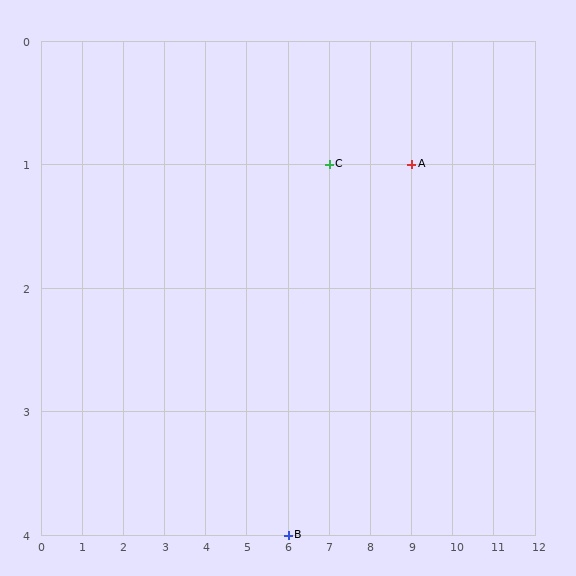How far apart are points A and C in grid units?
Points A and C are 2 columns apart.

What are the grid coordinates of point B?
Point B is at grid coordinates (6, 4).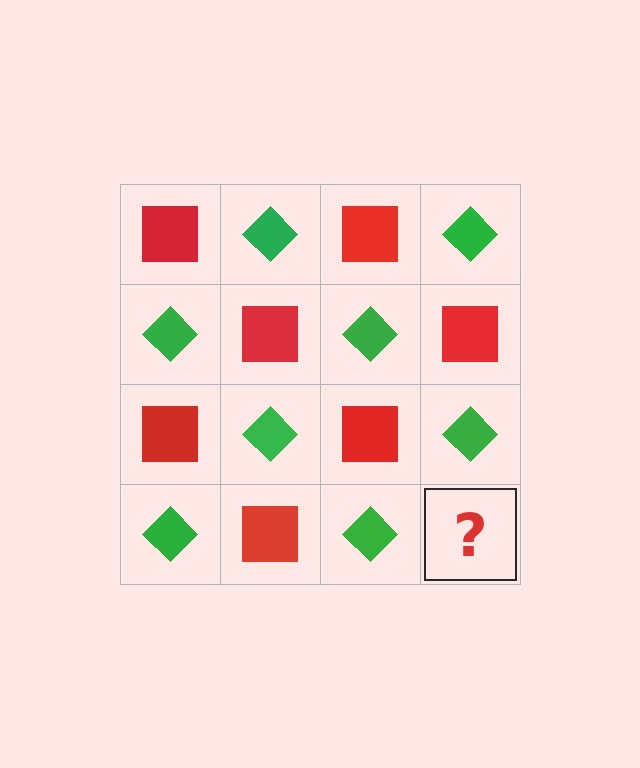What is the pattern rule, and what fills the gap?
The rule is that it alternates red square and green diamond in a checkerboard pattern. The gap should be filled with a red square.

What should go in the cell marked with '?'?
The missing cell should contain a red square.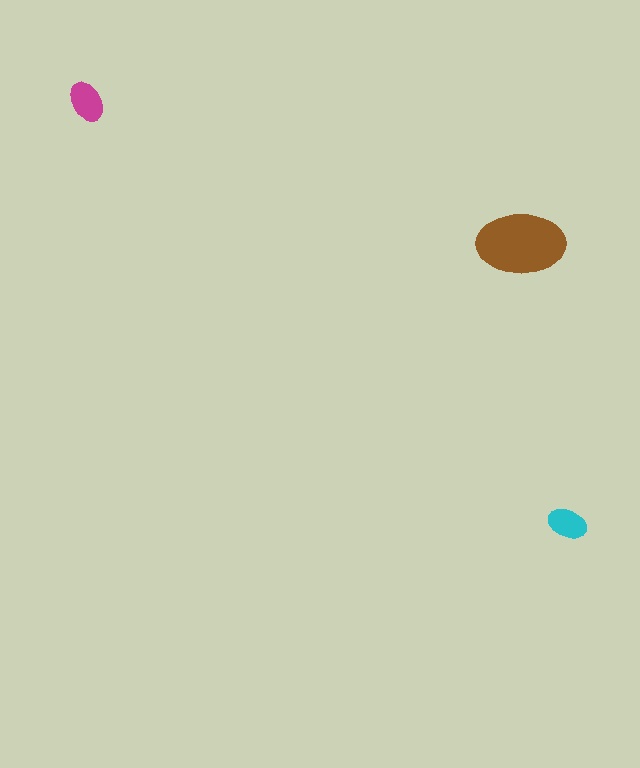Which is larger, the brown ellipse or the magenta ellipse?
The brown one.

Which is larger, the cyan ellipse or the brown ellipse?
The brown one.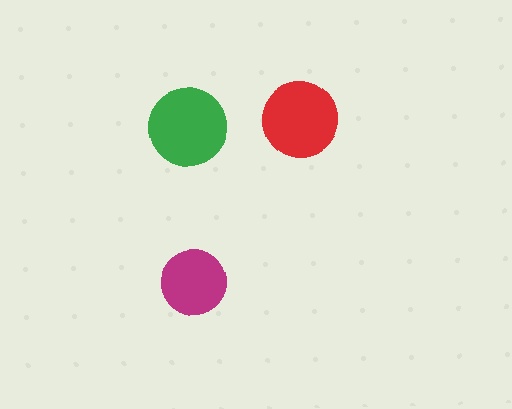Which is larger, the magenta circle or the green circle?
The green one.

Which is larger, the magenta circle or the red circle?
The red one.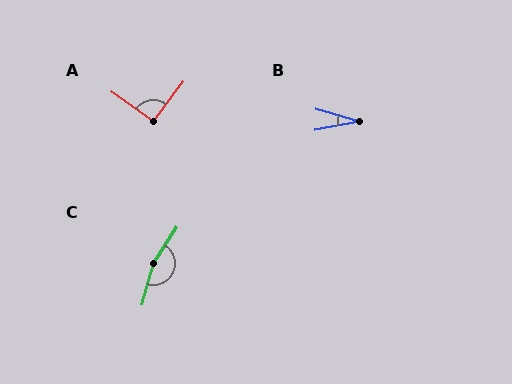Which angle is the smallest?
B, at approximately 27 degrees.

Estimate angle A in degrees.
Approximately 91 degrees.